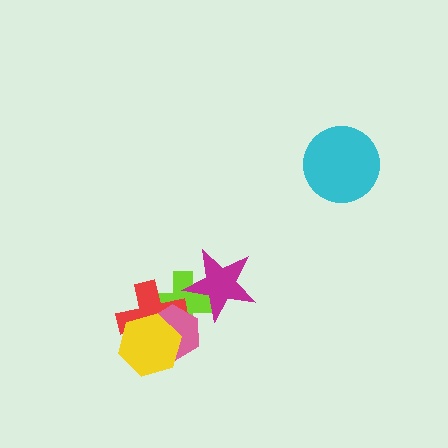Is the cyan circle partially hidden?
No, no other shape covers it.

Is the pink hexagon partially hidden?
Yes, it is partially covered by another shape.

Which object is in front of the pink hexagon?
The yellow hexagon is in front of the pink hexagon.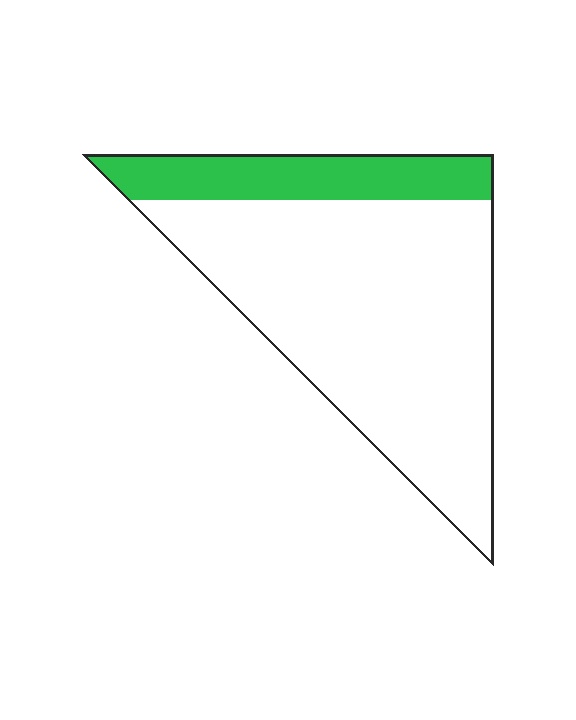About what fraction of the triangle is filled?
About one fifth (1/5).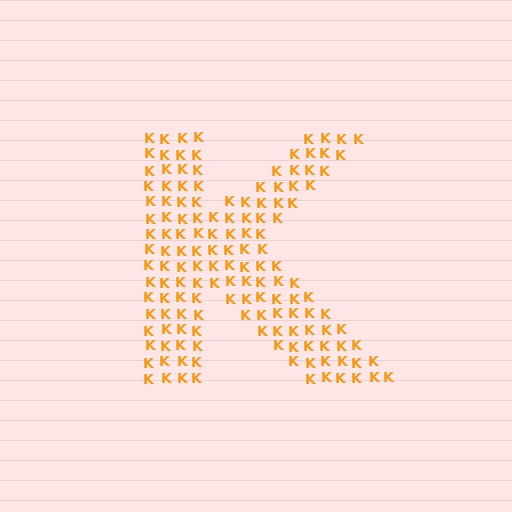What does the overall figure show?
The overall figure shows the letter K.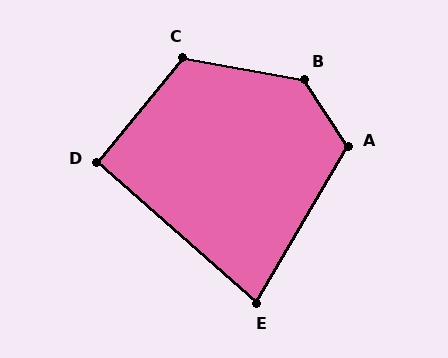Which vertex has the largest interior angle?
B, at approximately 133 degrees.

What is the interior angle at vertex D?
Approximately 92 degrees (approximately right).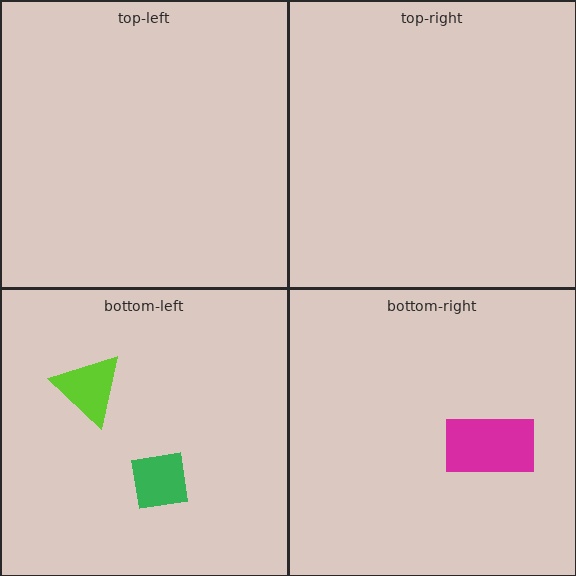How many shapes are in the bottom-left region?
2.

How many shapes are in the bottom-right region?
1.